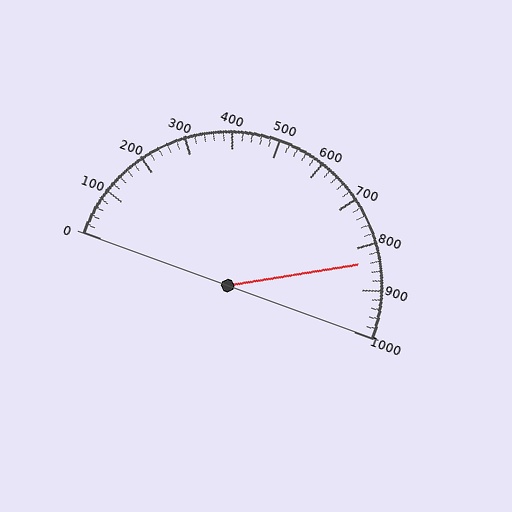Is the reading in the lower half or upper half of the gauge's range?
The reading is in the upper half of the range (0 to 1000).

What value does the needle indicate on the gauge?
The needle indicates approximately 840.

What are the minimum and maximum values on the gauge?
The gauge ranges from 0 to 1000.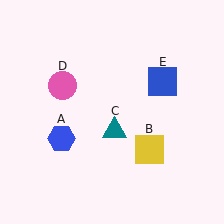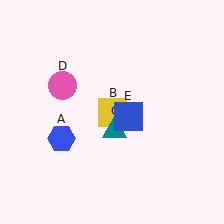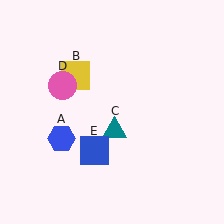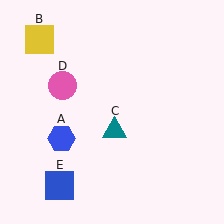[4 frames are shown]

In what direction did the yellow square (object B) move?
The yellow square (object B) moved up and to the left.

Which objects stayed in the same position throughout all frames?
Blue hexagon (object A) and teal triangle (object C) and pink circle (object D) remained stationary.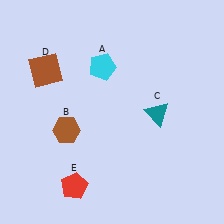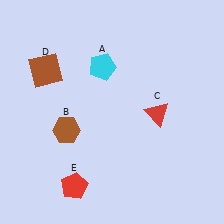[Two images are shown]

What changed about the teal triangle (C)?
In Image 1, C is teal. In Image 2, it changed to red.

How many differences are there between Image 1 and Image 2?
There is 1 difference between the two images.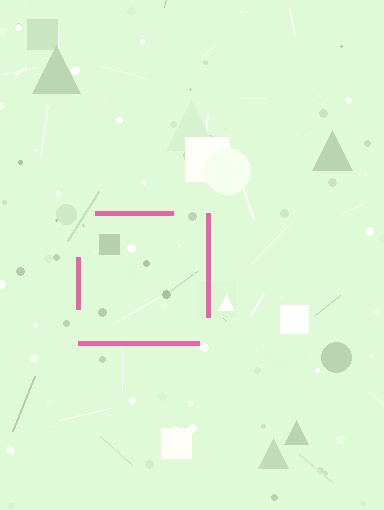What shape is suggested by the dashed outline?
The dashed outline suggests a square.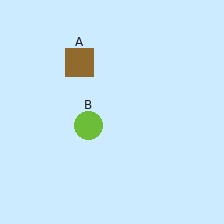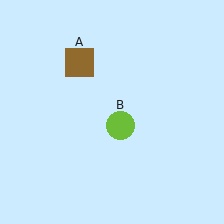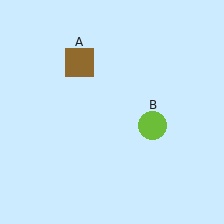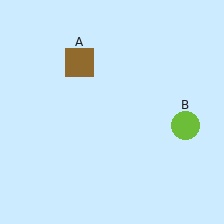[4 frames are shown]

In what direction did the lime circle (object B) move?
The lime circle (object B) moved right.